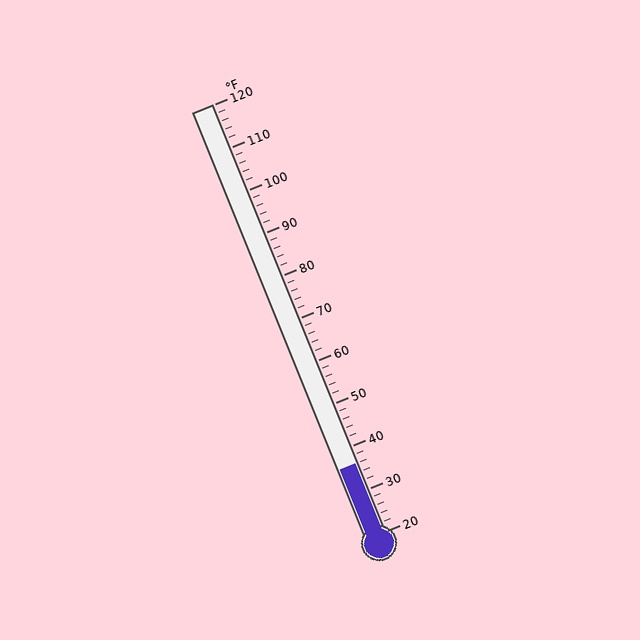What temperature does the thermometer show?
The thermometer shows approximately 36°F.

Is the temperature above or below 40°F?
The temperature is below 40°F.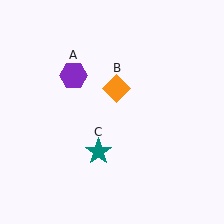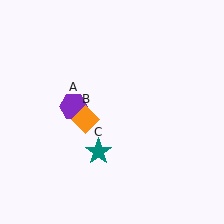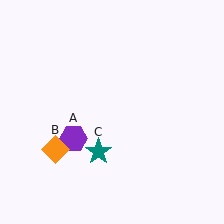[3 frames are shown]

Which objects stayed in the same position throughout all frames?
Teal star (object C) remained stationary.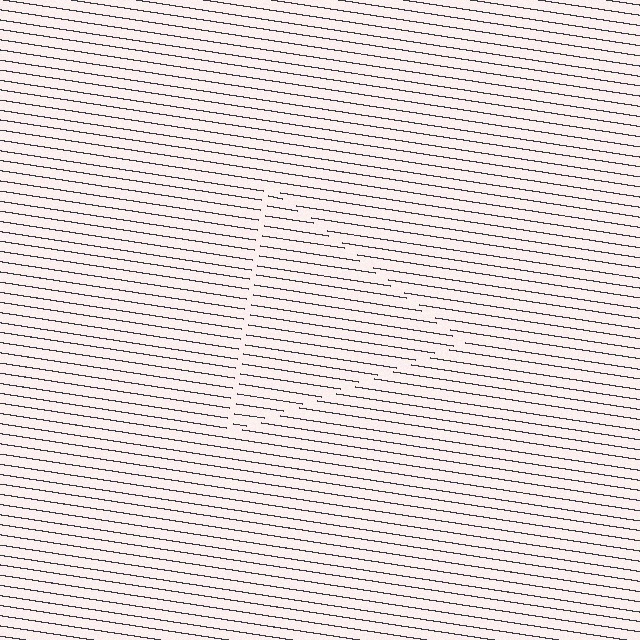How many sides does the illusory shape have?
3 sides — the line-ends trace a triangle.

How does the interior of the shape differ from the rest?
The interior of the shape contains the same grating, shifted by half a period — the contour is defined by the phase discontinuity where line-ends from the inner and outer gratings abut.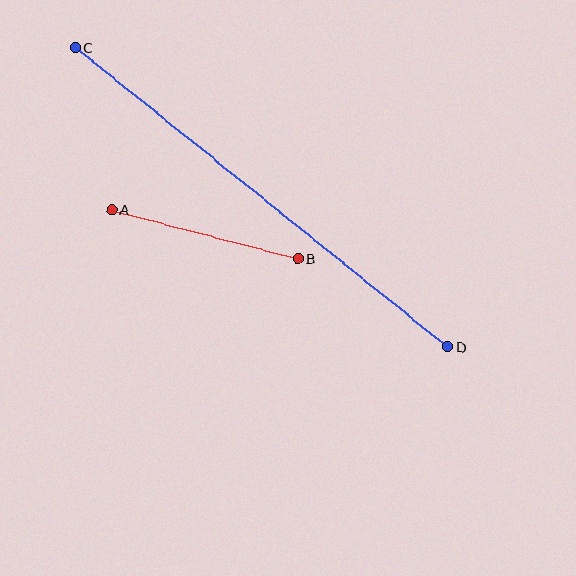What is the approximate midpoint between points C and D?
The midpoint is at approximately (261, 197) pixels.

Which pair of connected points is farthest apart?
Points C and D are farthest apart.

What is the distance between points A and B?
The distance is approximately 193 pixels.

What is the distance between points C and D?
The distance is approximately 478 pixels.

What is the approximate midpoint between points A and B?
The midpoint is at approximately (205, 234) pixels.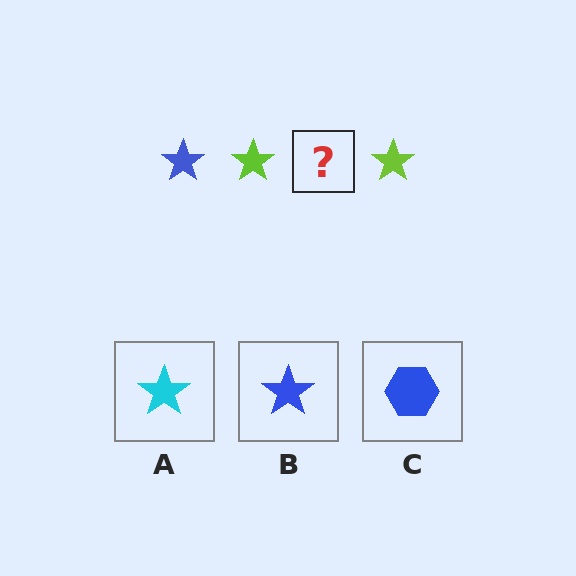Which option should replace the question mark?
Option B.